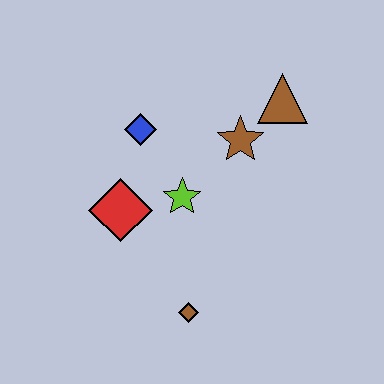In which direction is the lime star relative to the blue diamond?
The lime star is below the blue diamond.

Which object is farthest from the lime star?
The brown triangle is farthest from the lime star.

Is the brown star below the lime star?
No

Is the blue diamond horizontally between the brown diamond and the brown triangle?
No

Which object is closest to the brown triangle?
The brown star is closest to the brown triangle.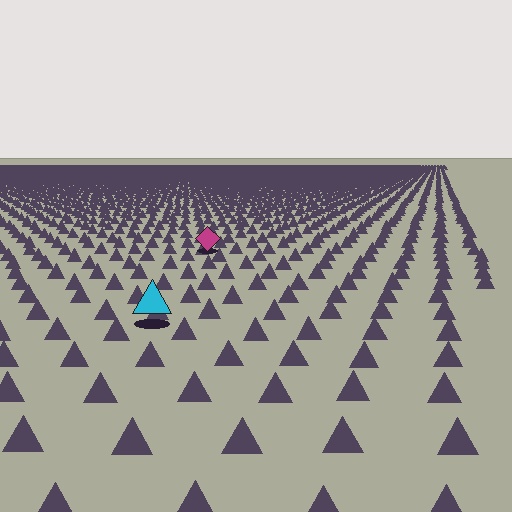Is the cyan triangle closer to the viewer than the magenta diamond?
Yes. The cyan triangle is closer — you can tell from the texture gradient: the ground texture is coarser near it.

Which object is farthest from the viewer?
The magenta diamond is farthest from the viewer. It appears smaller and the ground texture around it is denser.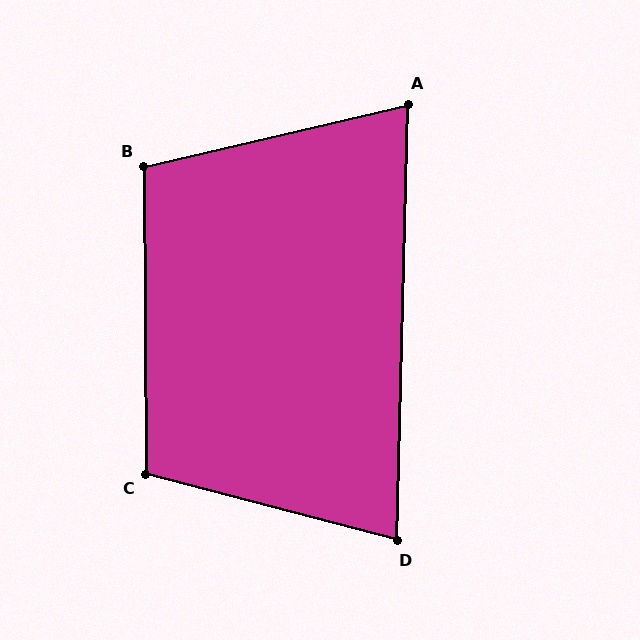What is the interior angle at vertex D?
Approximately 77 degrees (acute).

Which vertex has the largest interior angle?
C, at approximately 105 degrees.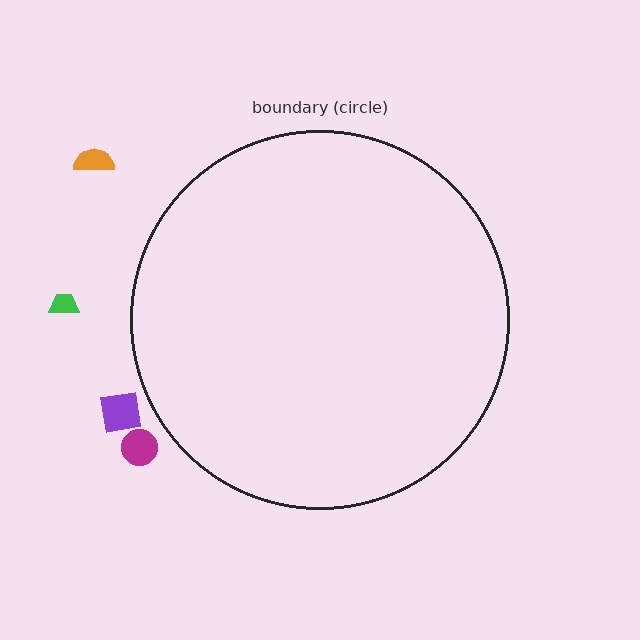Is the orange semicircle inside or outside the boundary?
Outside.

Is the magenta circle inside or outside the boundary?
Outside.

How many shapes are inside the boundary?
0 inside, 4 outside.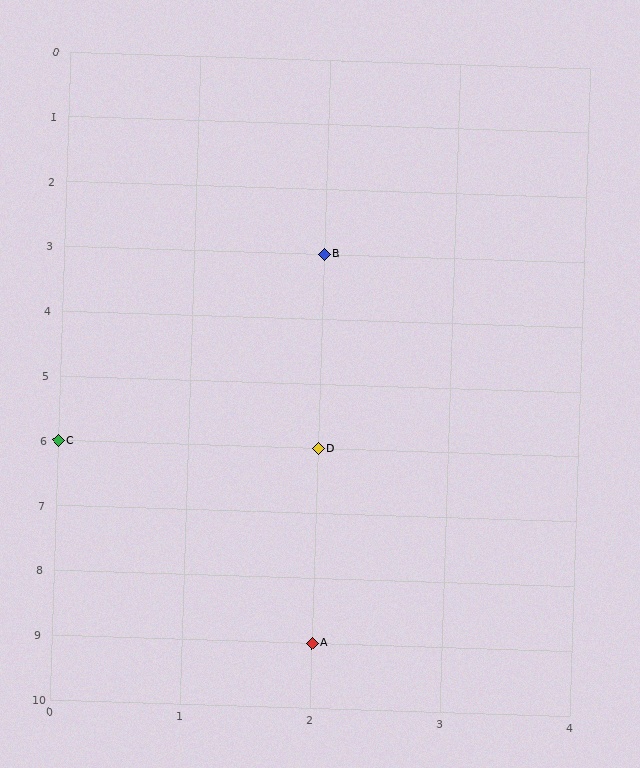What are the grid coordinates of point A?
Point A is at grid coordinates (2, 9).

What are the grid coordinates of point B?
Point B is at grid coordinates (2, 3).